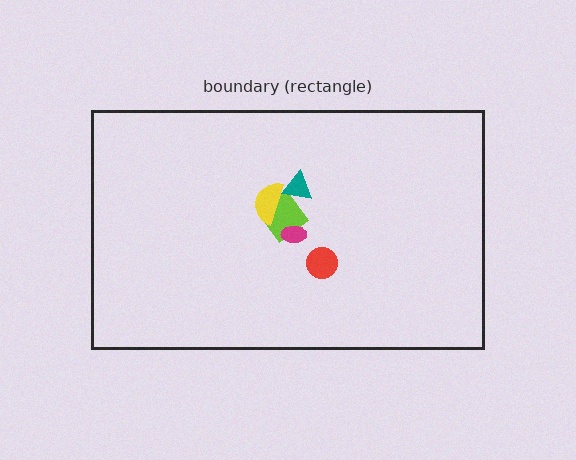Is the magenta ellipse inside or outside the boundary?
Inside.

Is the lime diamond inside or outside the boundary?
Inside.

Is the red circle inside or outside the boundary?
Inside.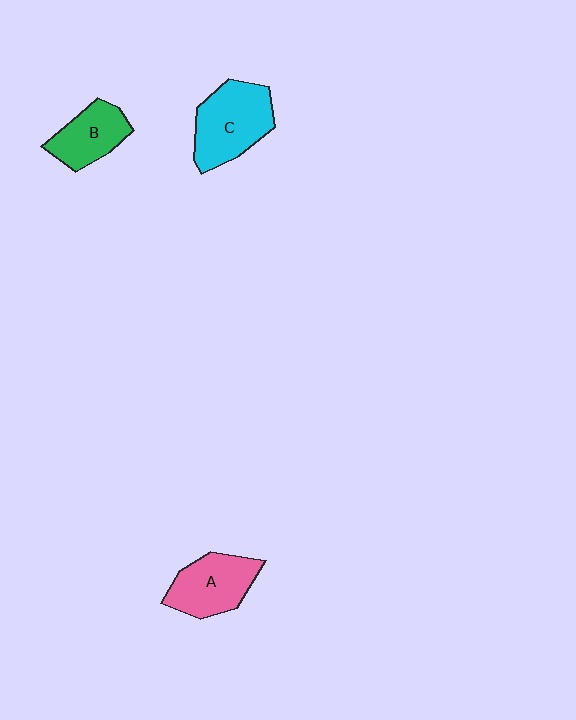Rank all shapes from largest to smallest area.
From largest to smallest: C (cyan), A (pink), B (green).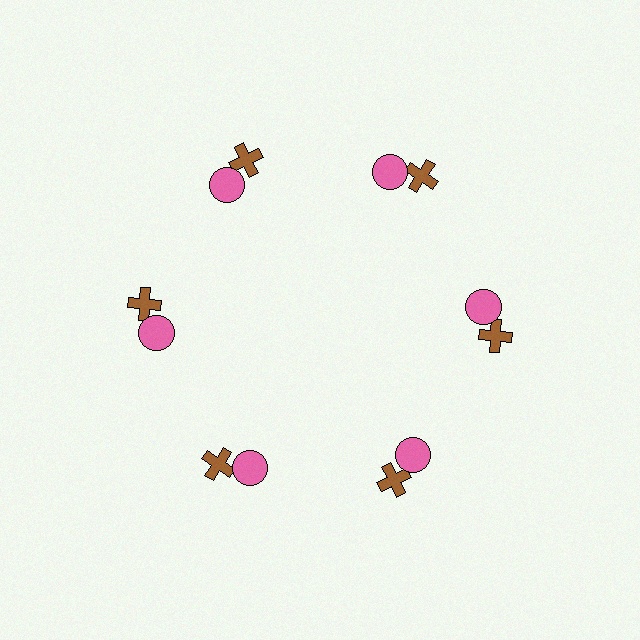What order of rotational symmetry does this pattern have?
This pattern has 6-fold rotational symmetry.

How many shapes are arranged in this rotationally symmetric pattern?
There are 12 shapes, arranged in 6 groups of 2.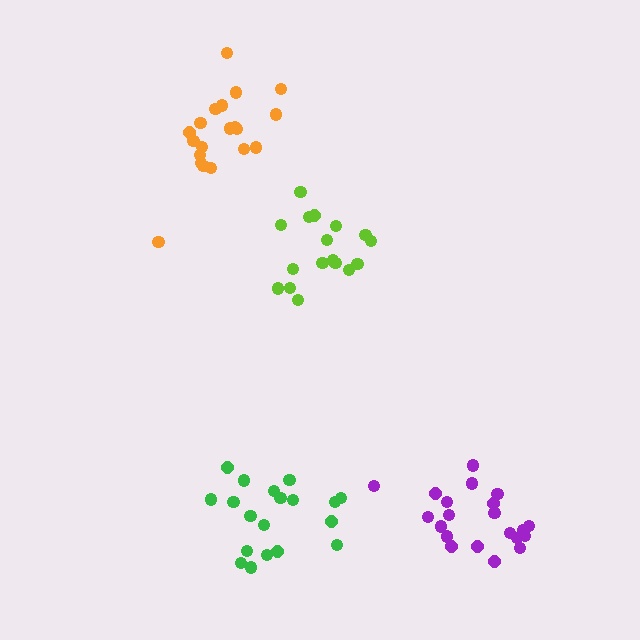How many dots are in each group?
Group 1: 19 dots, Group 2: 21 dots, Group 3: 17 dots, Group 4: 21 dots (78 total).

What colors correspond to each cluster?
The clusters are colored: green, orange, lime, purple.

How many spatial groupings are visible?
There are 4 spatial groupings.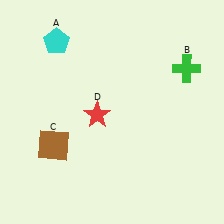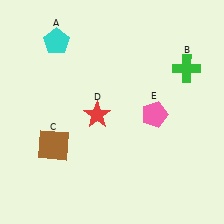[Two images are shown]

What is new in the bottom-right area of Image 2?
A pink pentagon (E) was added in the bottom-right area of Image 2.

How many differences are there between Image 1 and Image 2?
There is 1 difference between the two images.